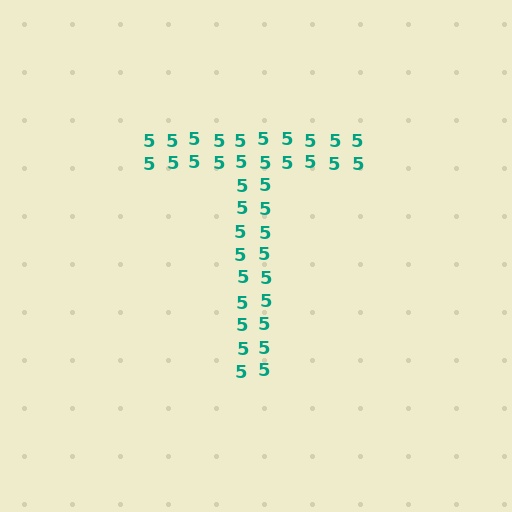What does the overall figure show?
The overall figure shows the letter T.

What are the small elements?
The small elements are digit 5's.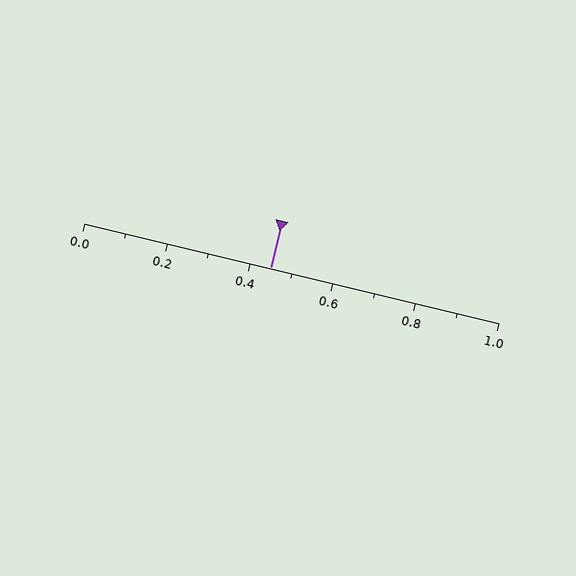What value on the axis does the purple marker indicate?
The marker indicates approximately 0.45.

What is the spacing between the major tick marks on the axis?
The major ticks are spaced 0.2 apart.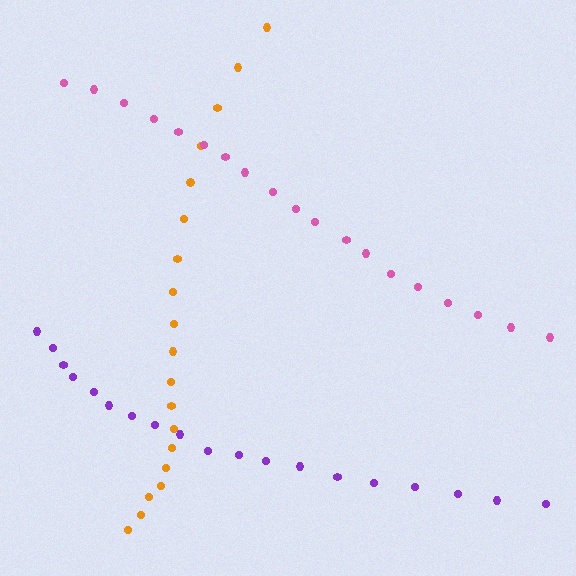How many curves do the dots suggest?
There are 3 distinct paths.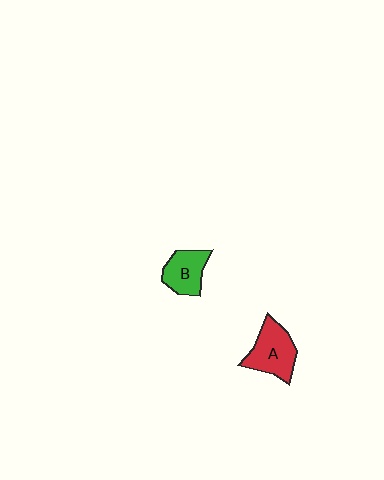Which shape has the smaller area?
Shape B (green).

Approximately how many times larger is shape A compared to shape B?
Approximately 1.3 times.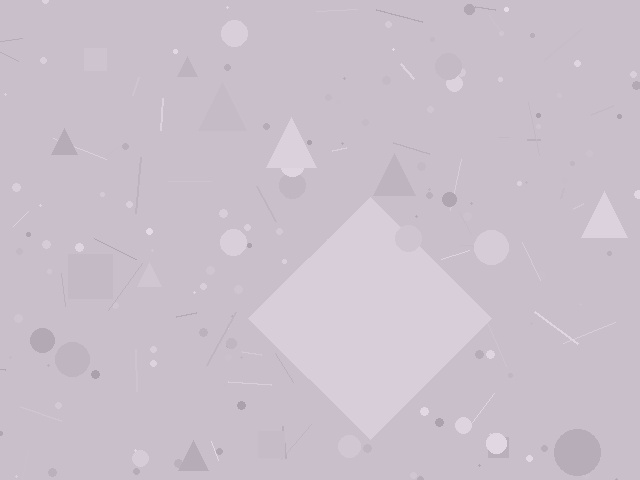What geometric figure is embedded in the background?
A diamond is embedded in the background.